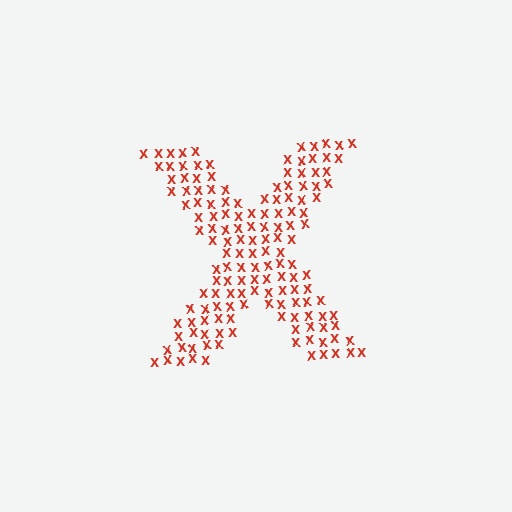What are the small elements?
The small elements are letter X's.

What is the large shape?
The large shape is the letter X.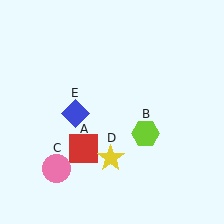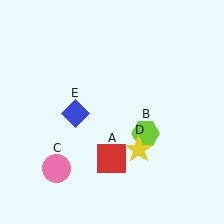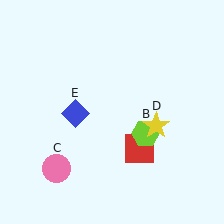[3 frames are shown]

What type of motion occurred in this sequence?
The red square (object A), yellow star (object D) rotated counterclockwise around the center of the scene.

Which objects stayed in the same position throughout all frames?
Lime hexagon (object B) and pink circle (object C) and blue diamond (object E) remained stationary.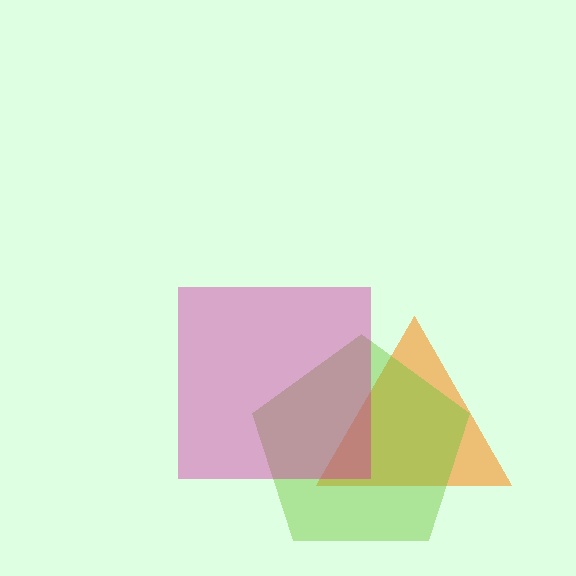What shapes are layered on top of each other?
The layered shapes are: an orange triangle, a lime pentagon, a magenta square.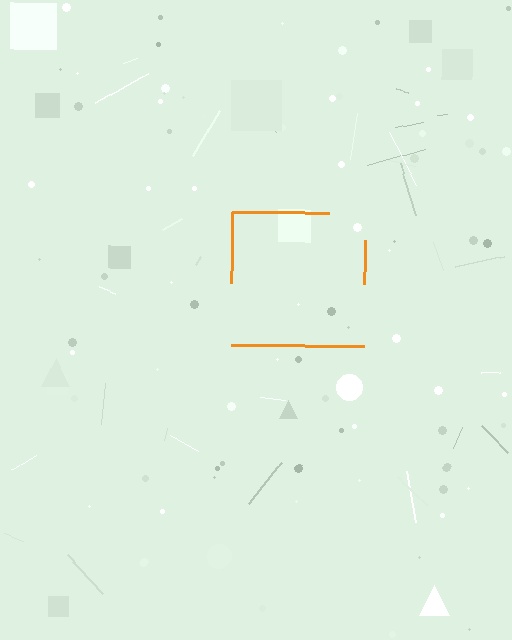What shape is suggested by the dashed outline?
The dashed outline suggests a square.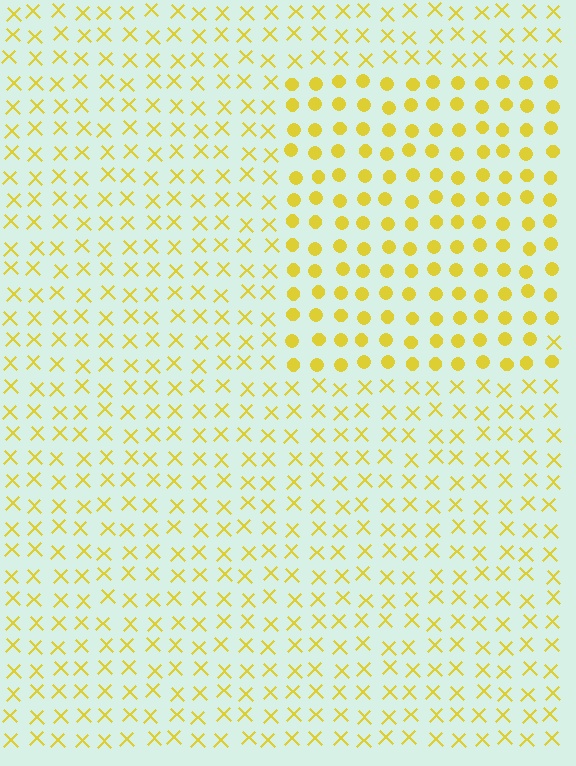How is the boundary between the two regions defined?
The boundary is defined by a change in element shape: circles inside vs. X marks outside. All elements share the same color and spacing.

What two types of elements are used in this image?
The image uses circles inside the rectangle region and X marks outside it.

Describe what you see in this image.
The image is filled with small yellow elements arranged in a uniform grid. A rectangle-shaped region contains circles, while the surrounding area contains X marks. The boundary is defined purely by the change in element shape.